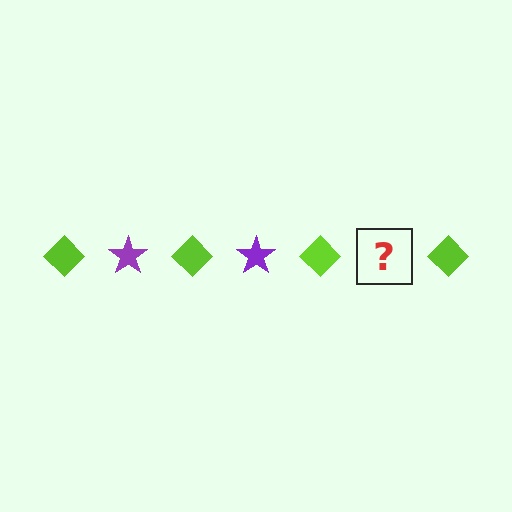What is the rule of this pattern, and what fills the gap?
The rule is that the pattern alternates between lime diamond and purple star. The gap should be filled with a purple star.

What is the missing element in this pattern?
The missing element is a purple star.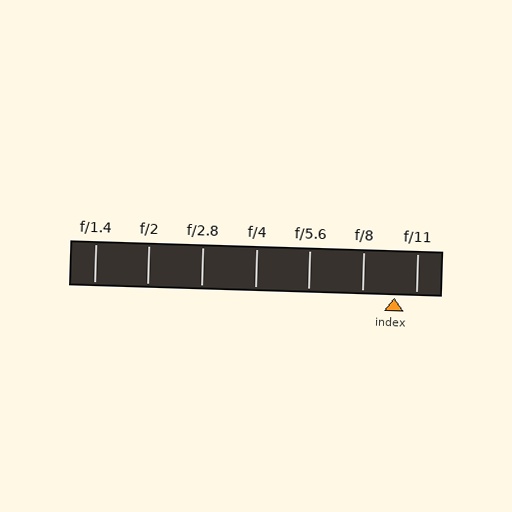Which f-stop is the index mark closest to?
The index mark is closest to f/11.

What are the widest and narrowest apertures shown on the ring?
The widest aperture shown is f/1.4 and the narrowest is f/11.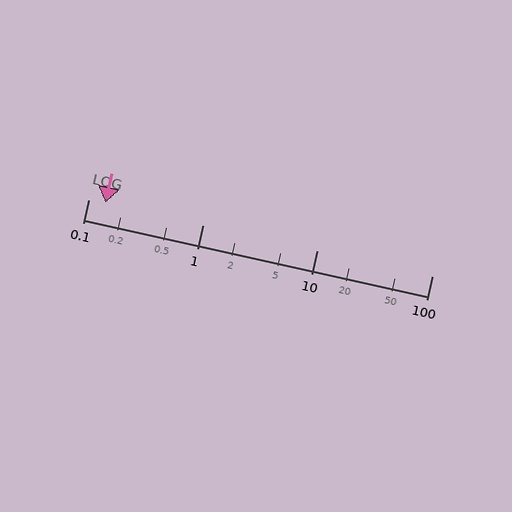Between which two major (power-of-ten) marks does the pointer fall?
The pointer is between 0.1 and 1.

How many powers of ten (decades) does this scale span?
The scale spans 3 decades, from 0.1 to 100.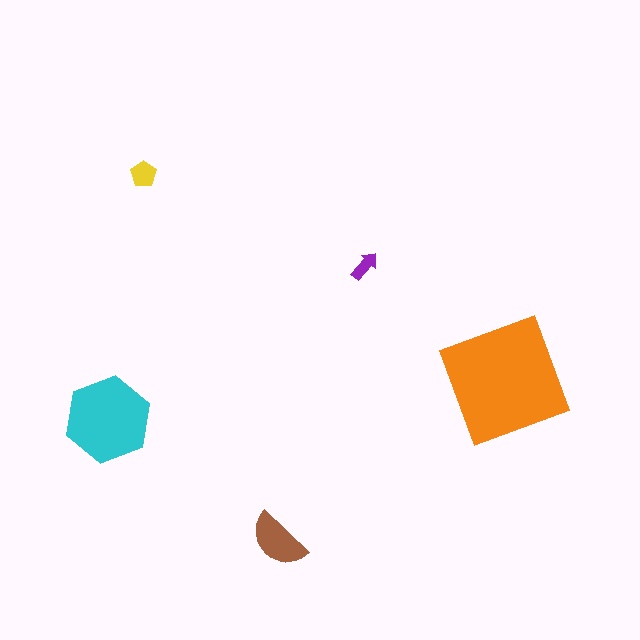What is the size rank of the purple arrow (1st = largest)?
5th.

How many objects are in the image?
There are 5 objects in the image.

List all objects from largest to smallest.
The orange square, the cyan hexagon, the brown semicircle, the yellow pentagon, the purple arrow.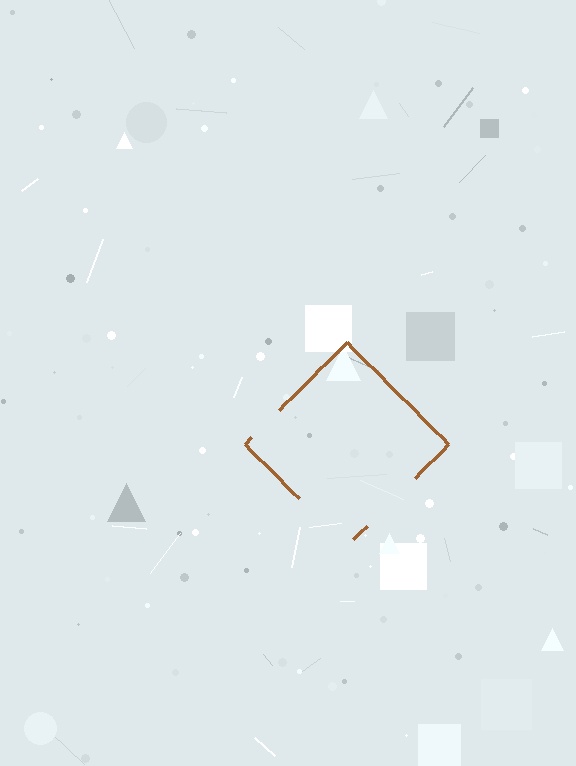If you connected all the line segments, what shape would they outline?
They would outline a diamond.